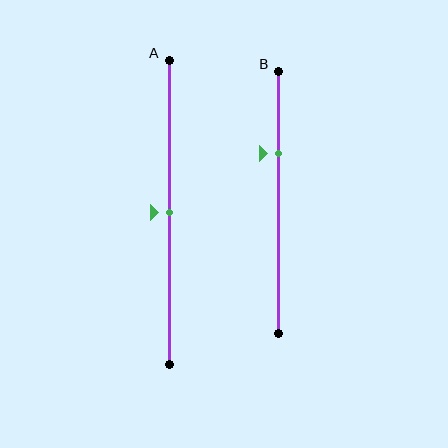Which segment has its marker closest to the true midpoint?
Segment A has its marker closest to the true midpoint.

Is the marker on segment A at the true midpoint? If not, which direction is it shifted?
Yes, the marker on segment A is at the true midpoint.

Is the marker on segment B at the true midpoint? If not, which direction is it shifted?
No, the marker on segment B is shifted upward by about 19% of the segment length.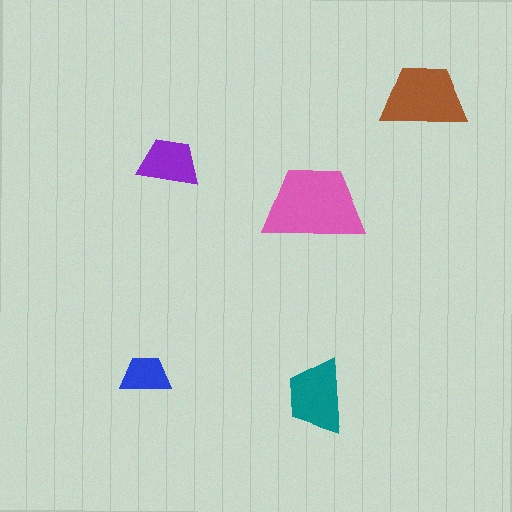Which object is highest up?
The brown trapezoid is topmost.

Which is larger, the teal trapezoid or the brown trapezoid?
The brown one.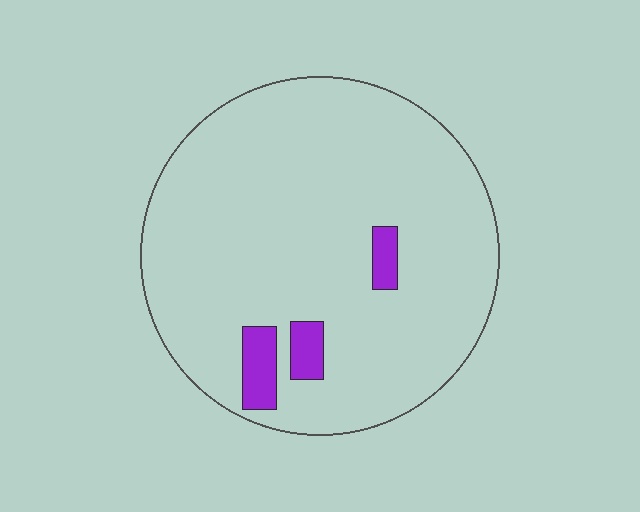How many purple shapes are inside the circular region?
3.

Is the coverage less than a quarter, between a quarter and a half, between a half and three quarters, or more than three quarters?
Less than a quarter.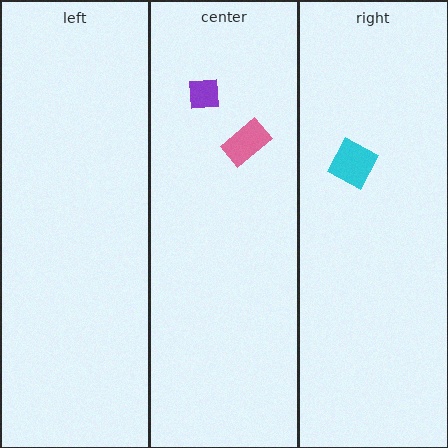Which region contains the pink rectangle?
The center region.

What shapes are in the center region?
The purple square, the pink rectangle.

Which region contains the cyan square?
The right region.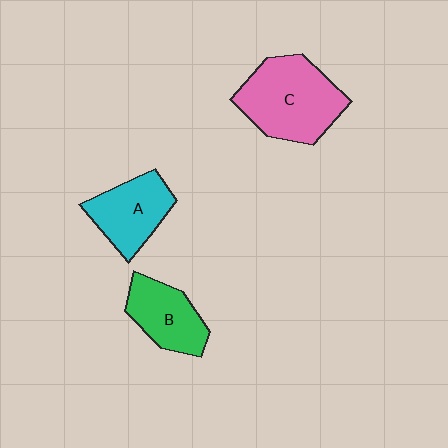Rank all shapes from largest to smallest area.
From largest to smallest: C (pink), A (cyan), B (green).